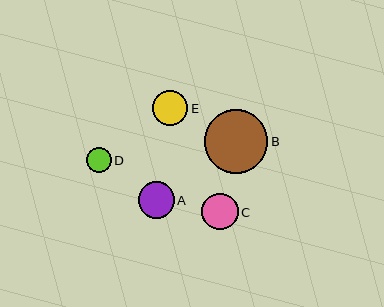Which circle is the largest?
Circle B is the largest with a size of approximately 64 pixels.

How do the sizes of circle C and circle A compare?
Circle C and circle A are approximately the same size.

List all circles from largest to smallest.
From largest to smallest: B, C, A, E, D.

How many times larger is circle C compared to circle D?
Circle C is approximately 1.5 times the size of circle D.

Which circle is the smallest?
Circle D is the smallest with a size of approximately 25 pixels.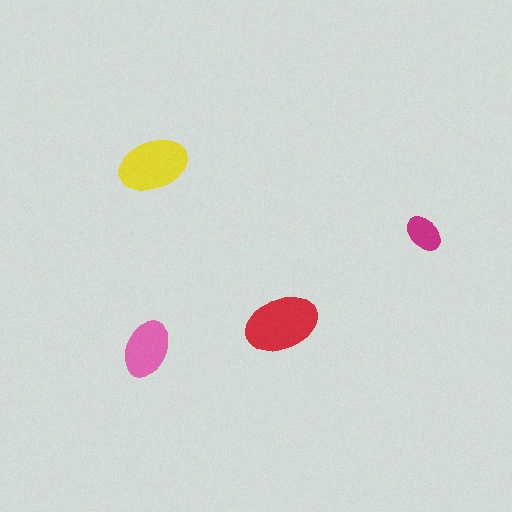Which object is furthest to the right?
The magenta ellipse is rightmost.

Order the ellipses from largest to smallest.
the red one, the yellow one, the pink one, the magenta one.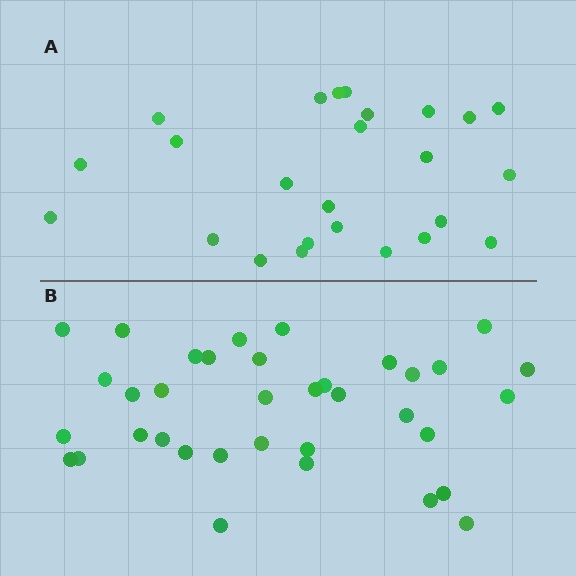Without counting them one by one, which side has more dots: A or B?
Region B (the bottom region) has more dots.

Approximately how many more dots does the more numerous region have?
Region B has roughly 12 or so more dots than region A.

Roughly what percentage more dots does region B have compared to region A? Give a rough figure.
About 45% more.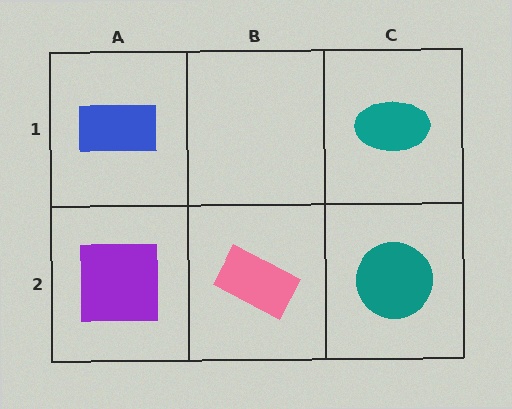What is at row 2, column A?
A purple square.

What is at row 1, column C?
A teal ellipse.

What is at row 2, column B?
A pink rectangle.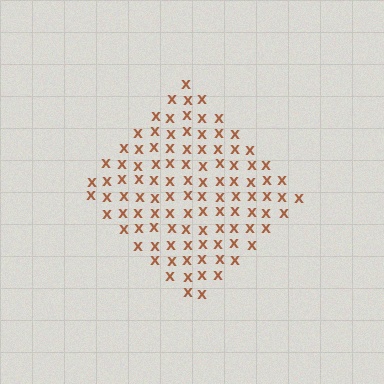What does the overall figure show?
The overall figure shows a diamond.